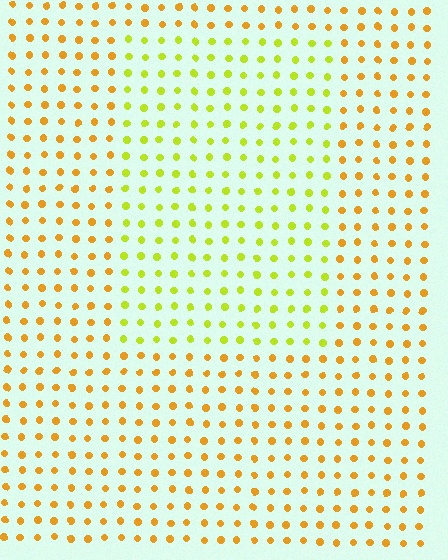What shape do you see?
I see a rectangle.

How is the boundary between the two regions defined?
The boundary is defined purely by a slight shift in hue (about 37 degrees). Spacing, size, and orientation are identical on both sides.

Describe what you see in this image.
The image is filled with small orange elements in a uniform arrangement. A rectangle-shaped region is visible where the elements are tinted to a slightly different hue, forming a subtle color boundary.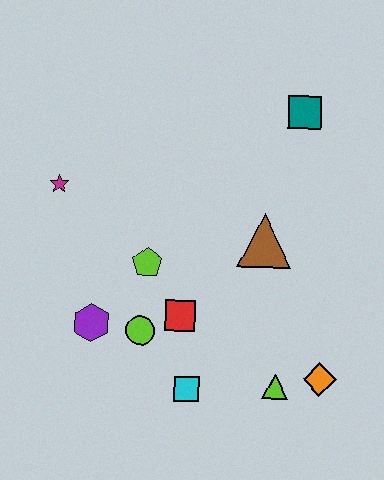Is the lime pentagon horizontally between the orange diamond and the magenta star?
Yes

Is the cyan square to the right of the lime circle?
Yes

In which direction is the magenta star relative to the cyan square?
The magenta star is above the cyan square.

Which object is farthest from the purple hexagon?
The teal square is farthest from the purple hexagon.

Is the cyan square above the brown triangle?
No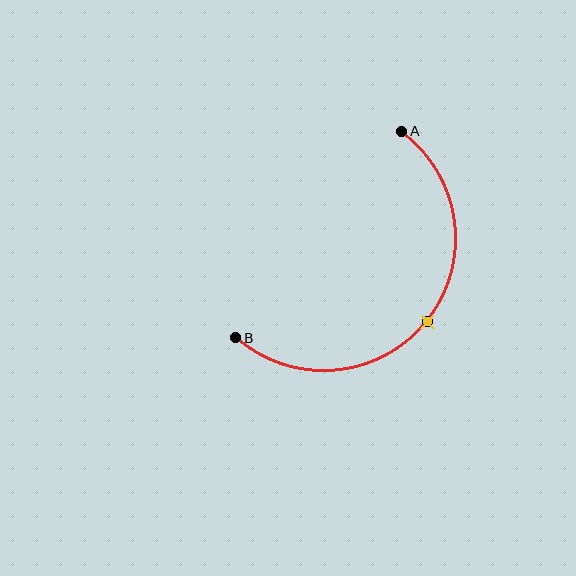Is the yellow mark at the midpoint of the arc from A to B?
Yes. The yellow mark lies on the arc at equal arc-length from both A and B — it is the arc midpoint.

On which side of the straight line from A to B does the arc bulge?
The arc bulges below and to the right of the straight line connecting A and B.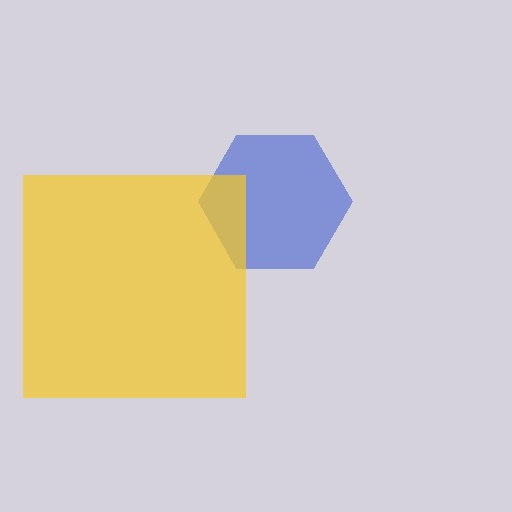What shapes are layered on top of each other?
The layered shapes are: a blue hexagon, a yellow square.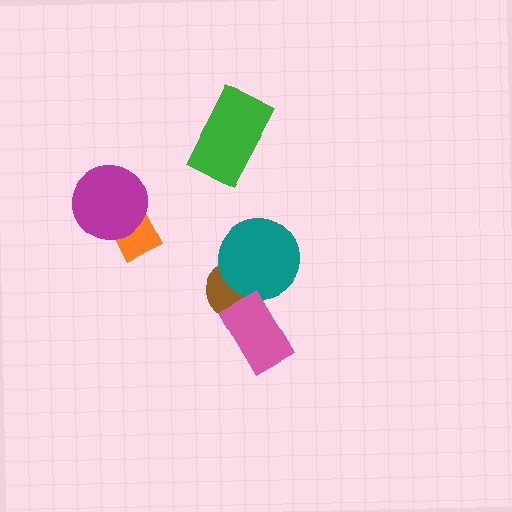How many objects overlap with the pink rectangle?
1 object overlaps with the pink rectangle.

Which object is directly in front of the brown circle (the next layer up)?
The teal circle is directly in front of the brown circle.